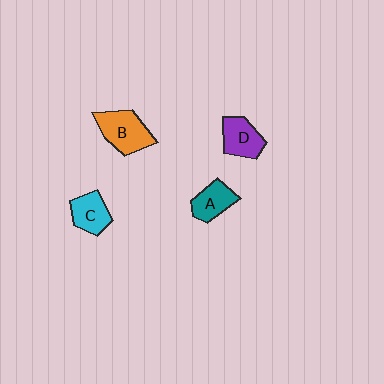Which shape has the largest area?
Shape B (orange).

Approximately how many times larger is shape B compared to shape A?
Approximately 1.5 times.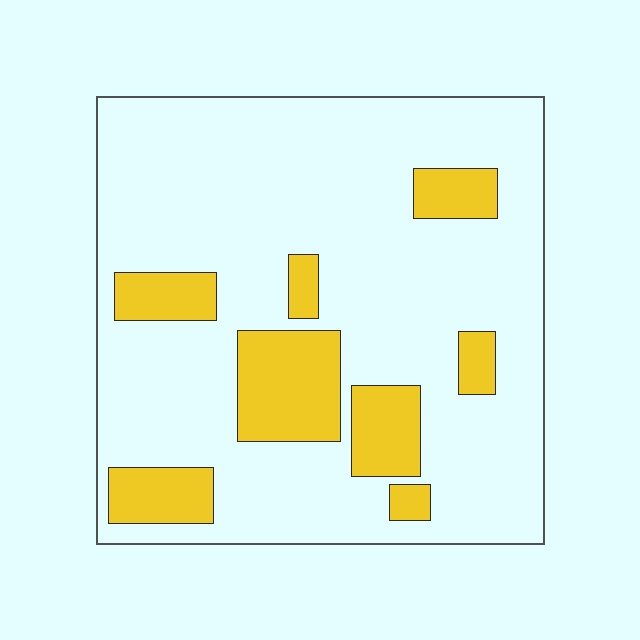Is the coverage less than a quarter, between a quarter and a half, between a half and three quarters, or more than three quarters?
Less than a quarter.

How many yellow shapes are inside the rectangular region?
8.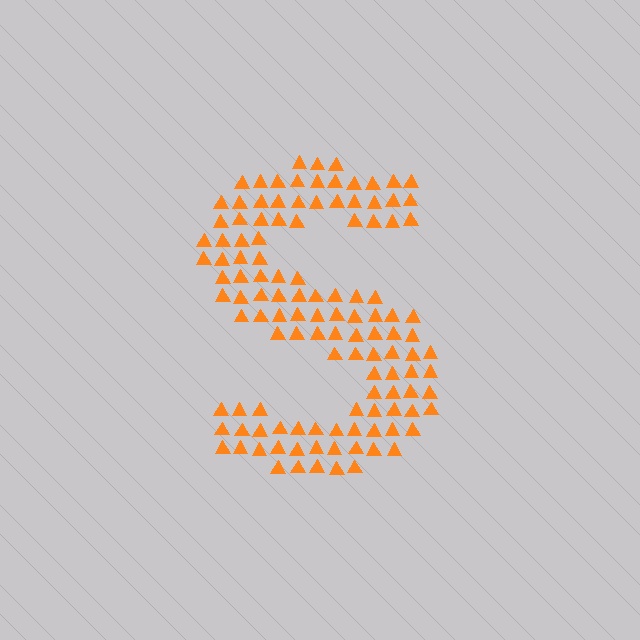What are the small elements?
The small elements are triangles.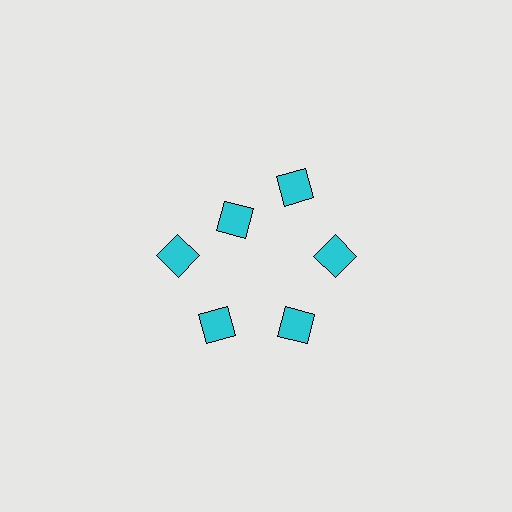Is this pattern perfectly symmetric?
No. The 6 cyan diamonds are arranged in a ring, but one element near the 11 o'clock position is pulled inward toward the center, breaking the 6-fold rotational symmetry.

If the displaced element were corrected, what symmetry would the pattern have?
It would have 6-fold rotational symmetry — the pattern would map onto itself every 60 degrees.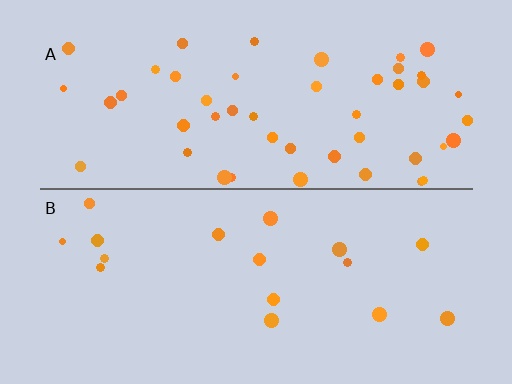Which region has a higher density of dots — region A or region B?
A (the top).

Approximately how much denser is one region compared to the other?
Approximately 2.9× — region A over region B.